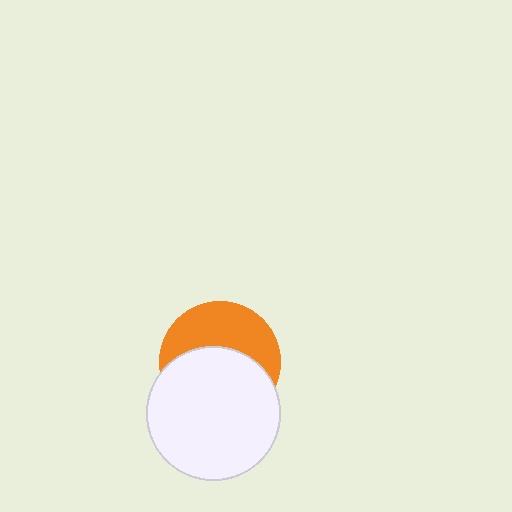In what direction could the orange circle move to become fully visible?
The orange circle could move up. That would shift it out from behind the white circle entirely.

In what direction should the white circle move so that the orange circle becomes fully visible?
The white circle should move down. That is the shortest direction to clear the overlap and leave the orange circle fully visible.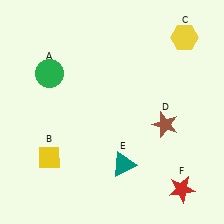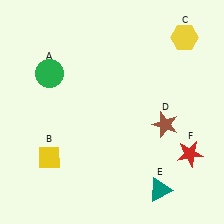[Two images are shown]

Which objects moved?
The objects that moved are: the teal triangle (E), the red star (F).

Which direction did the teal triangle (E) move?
The teal triangle (E) moved right.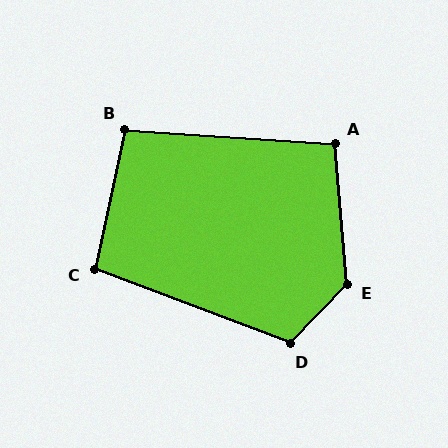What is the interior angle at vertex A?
Approximately 99 degrees (obtuse).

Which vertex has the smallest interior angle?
B, at approximately 98 degrees.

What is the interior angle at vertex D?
Approximately 113 degrees (obtuse).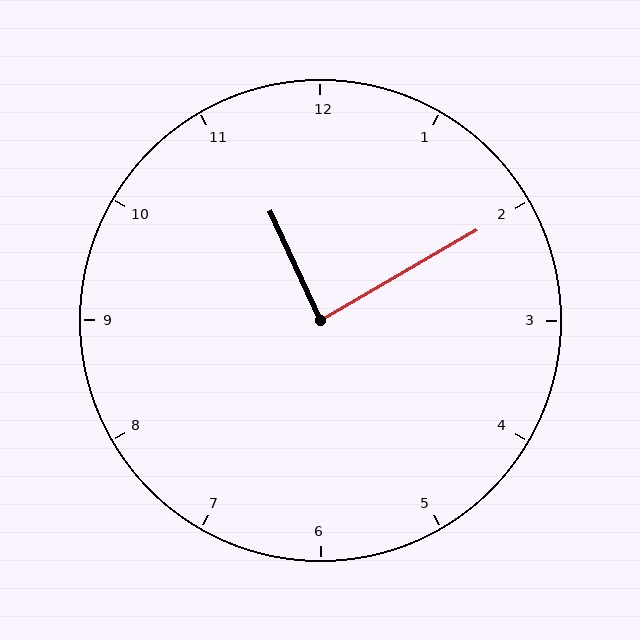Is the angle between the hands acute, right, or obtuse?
It is right.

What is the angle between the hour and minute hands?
Approximately 85 degrees.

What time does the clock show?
11:10.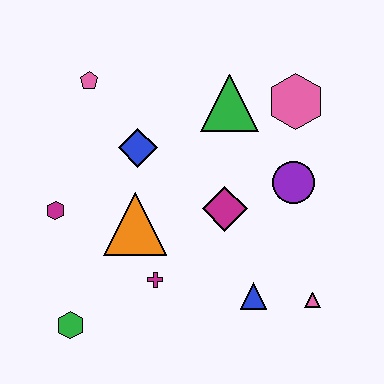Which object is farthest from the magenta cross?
The pink hexagon is farthest from the magenta cross.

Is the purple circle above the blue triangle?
Yes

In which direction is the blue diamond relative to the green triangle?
The blue diamond is to the left of the green triangle.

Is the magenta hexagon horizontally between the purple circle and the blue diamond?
No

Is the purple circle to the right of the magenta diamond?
Yes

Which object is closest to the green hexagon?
The magenta cross is closest to the green hexagon.